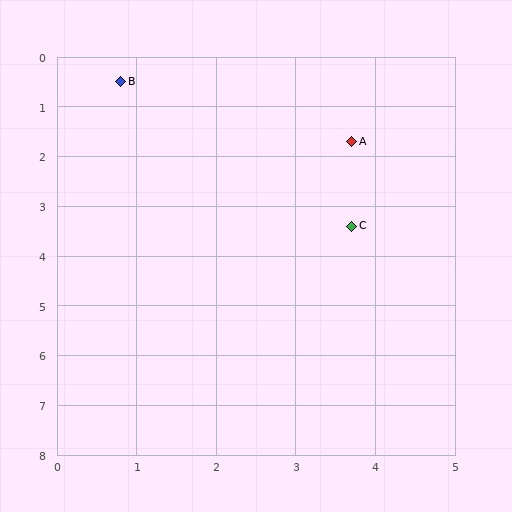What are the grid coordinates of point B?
Point B is at approximately (0.8, 0.5).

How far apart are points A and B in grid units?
Points A and B are about 3.1 grid units apart.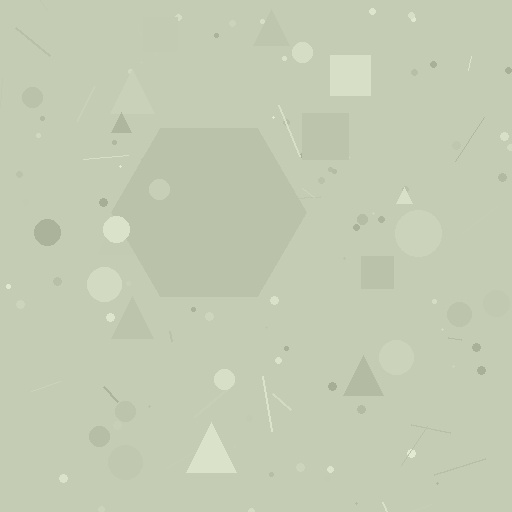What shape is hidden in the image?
A hexagon is hidden in the image.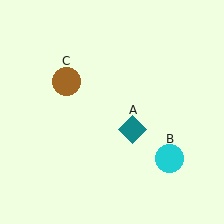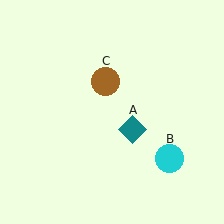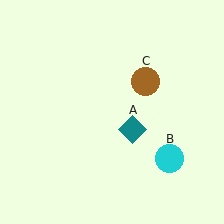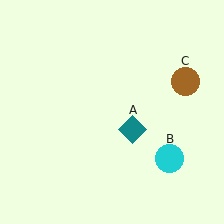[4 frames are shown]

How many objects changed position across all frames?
1 object changed position: brown circle (object C).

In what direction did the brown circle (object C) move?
The brown circle (object C) moved right.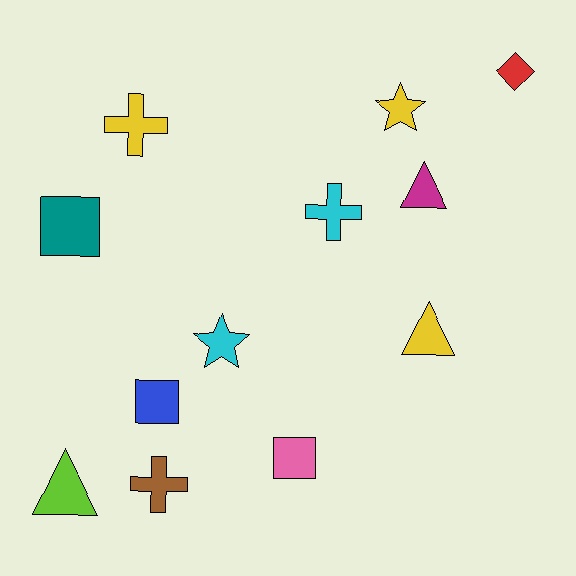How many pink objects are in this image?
There is 1 pink object.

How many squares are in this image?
There are 3 squares.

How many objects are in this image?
There are 12 objects.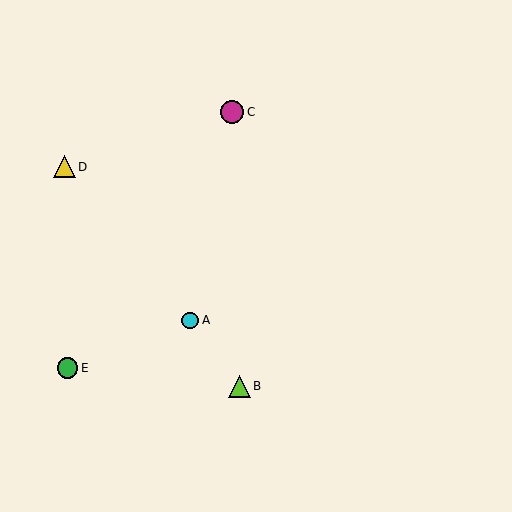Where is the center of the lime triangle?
The center of the lime triangle is at (239, 386).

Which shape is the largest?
The magenta circle (labeled C) is the largest.